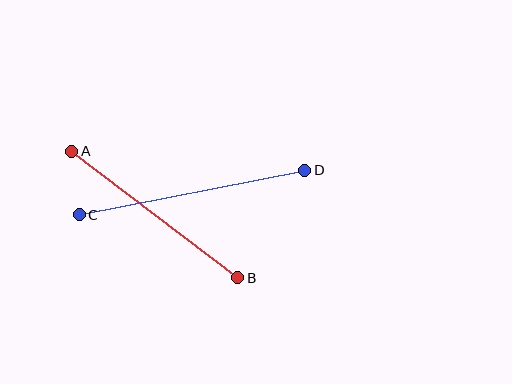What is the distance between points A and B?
The distance is approximately 209 pixels.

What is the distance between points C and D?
The distance is approximately 230 pixels.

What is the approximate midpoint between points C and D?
The midpoint is at approximately (192, 193) pixels.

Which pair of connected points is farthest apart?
Points C and D are farthest apart.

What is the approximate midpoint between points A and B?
The midpoint is at approximately (155, 215) pixels.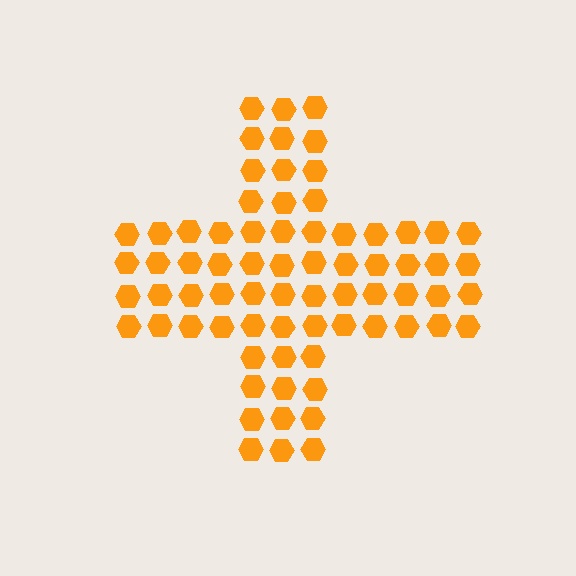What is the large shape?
The large shape is a cross.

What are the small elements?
The small elements are hexagons.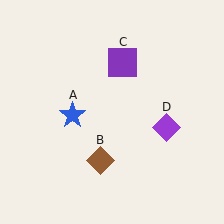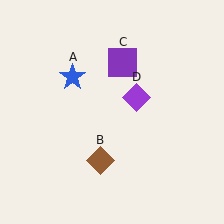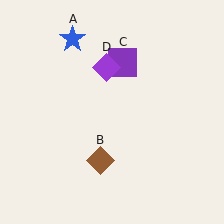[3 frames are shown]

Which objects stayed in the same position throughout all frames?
Brown diamond (object B) and purple square (object C) remained stationary.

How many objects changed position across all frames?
2 objects changed position: blue star (object A), purple diamond (object D).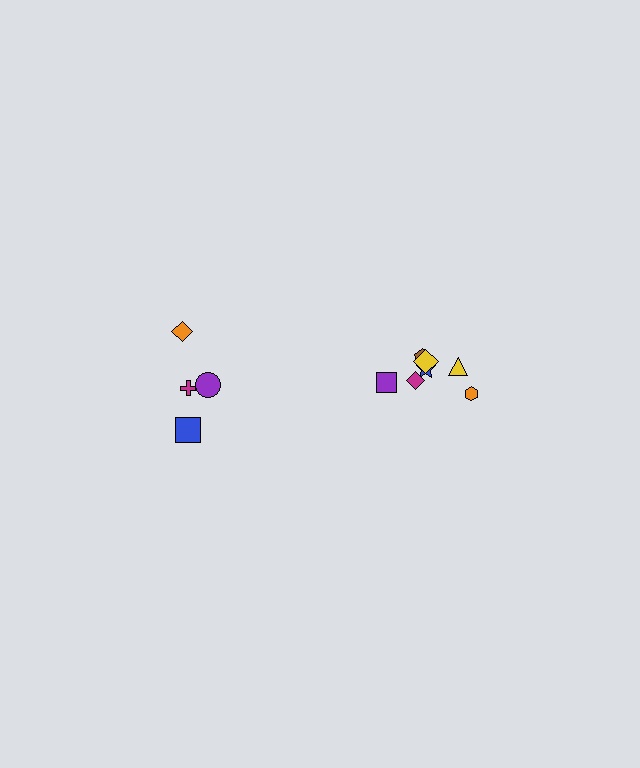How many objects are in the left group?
There are 4 objects.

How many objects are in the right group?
There are 7 objects.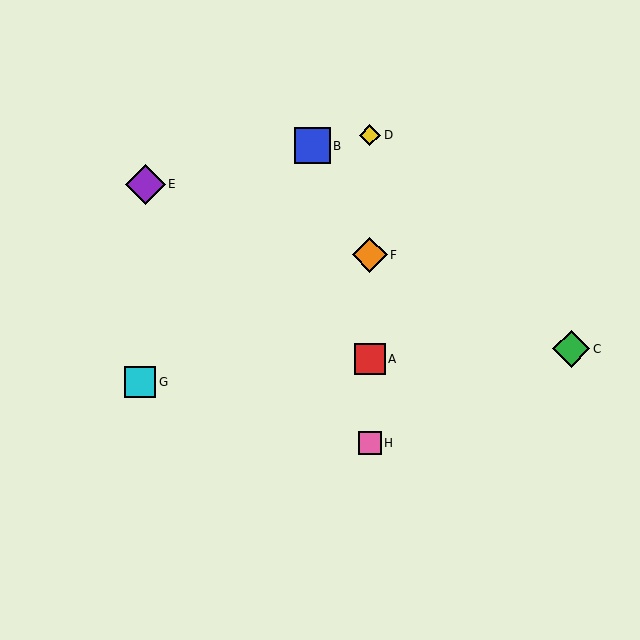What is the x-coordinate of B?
Object B is at x≈312.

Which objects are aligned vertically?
Objects A, D, F, H are aligned vertically.